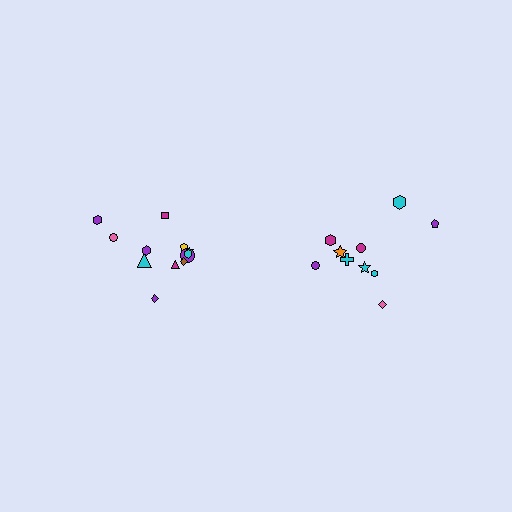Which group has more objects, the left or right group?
The left group.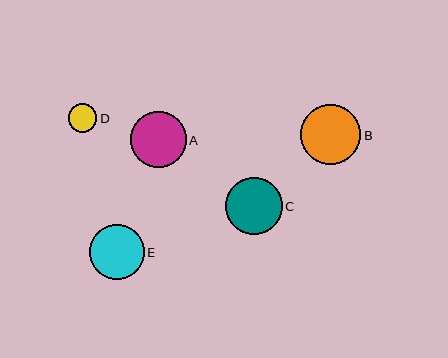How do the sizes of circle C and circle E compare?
Circle C and circle E are approximately the same size.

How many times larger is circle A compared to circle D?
Circle A is approximately 2.0 times the size of circle D.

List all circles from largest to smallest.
From largest to smallest: B, C, A, E, D.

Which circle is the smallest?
Circle D is the smallest with a size of approximately 29 pixels.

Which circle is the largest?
Circle B is the largest with a size of approximately 60 pixels.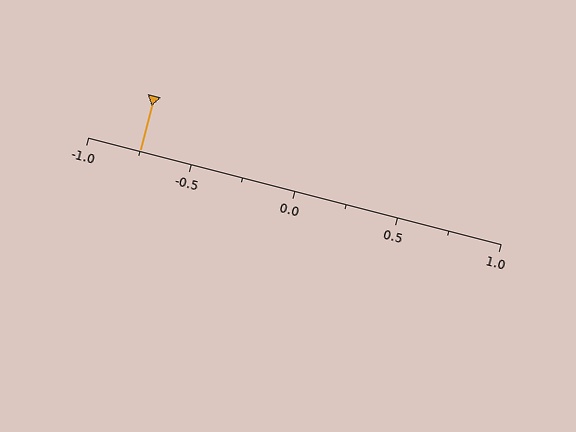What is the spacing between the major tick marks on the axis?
The major ticks are spaced 0.5 apart.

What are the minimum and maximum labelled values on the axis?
The axis runs from -1.0 to 1.0.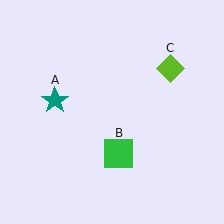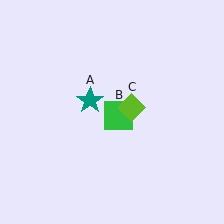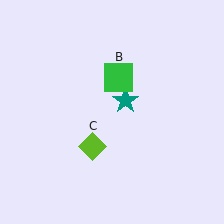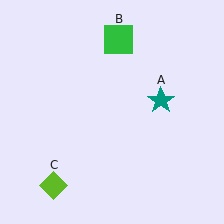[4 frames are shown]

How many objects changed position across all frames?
3 objects changed position: teal star (object A), green square (object B), lime diamond (object C).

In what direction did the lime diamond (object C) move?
The lime diamond (object C) moved down and to the left.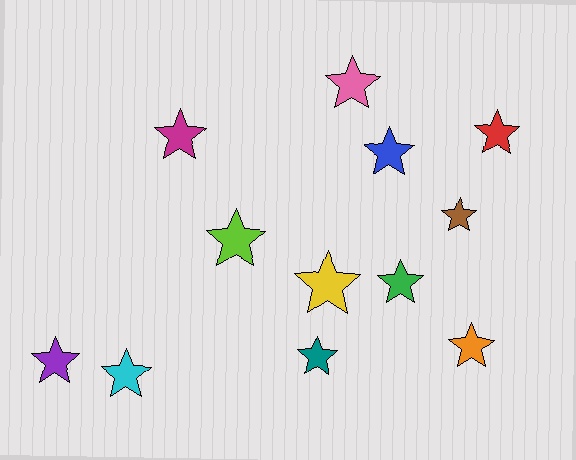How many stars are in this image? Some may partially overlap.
There are 12 stars.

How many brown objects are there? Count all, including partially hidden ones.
There is 1 brown object.